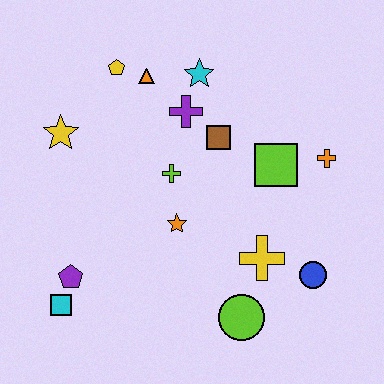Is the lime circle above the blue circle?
No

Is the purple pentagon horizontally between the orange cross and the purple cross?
No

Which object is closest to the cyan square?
The purple pentagon is closest to the cyan square.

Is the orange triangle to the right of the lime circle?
No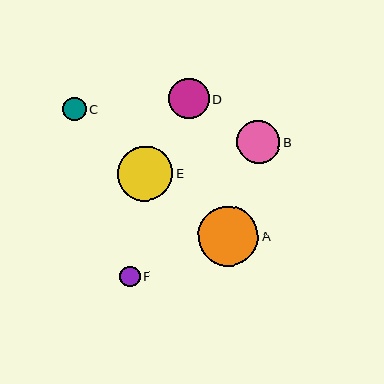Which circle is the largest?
Circle A is the largest with a size of approximately 60 pixels.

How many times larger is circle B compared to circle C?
Circle B is approximately 1.8 times the size of circle C.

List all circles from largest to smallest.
From largest to smallest: A, E, B, D, C, F.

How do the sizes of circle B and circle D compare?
Circle B and circle D are approximately the same size.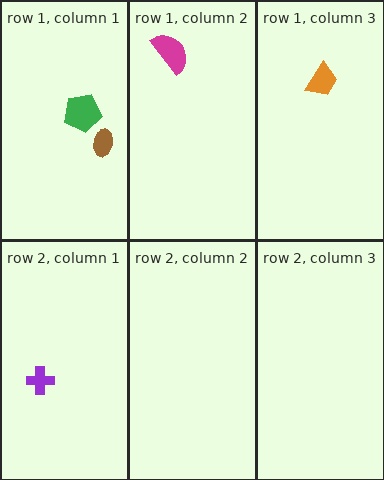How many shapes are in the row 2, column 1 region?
1.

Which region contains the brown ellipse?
The row 1, column 1 region.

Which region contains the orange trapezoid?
The row 1, column 3 region.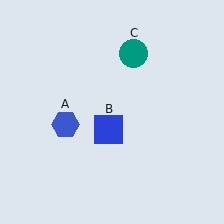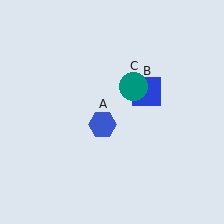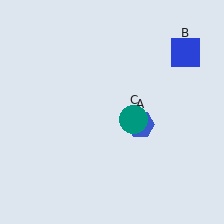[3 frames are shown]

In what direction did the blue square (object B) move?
The blue square (object B) moved up and to the right.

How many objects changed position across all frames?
3 objects changed position: blue hexagon (object A), blue square (object B), teal circle (object C).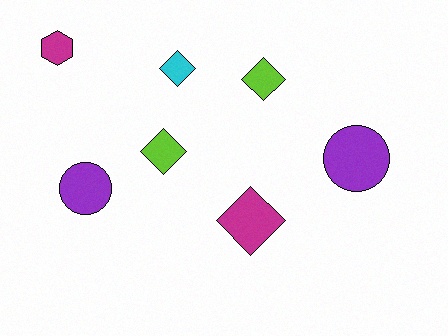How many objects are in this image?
There are 7 objects.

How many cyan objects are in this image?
There is 1 cyan object.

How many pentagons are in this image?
There are no pentagons.